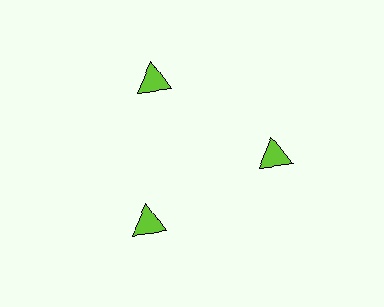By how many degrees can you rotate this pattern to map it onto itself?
The pattern maps onto itself every 120 degrees of rotation.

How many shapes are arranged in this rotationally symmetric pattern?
There are 3 shapes, arranged in 3 groups of 1.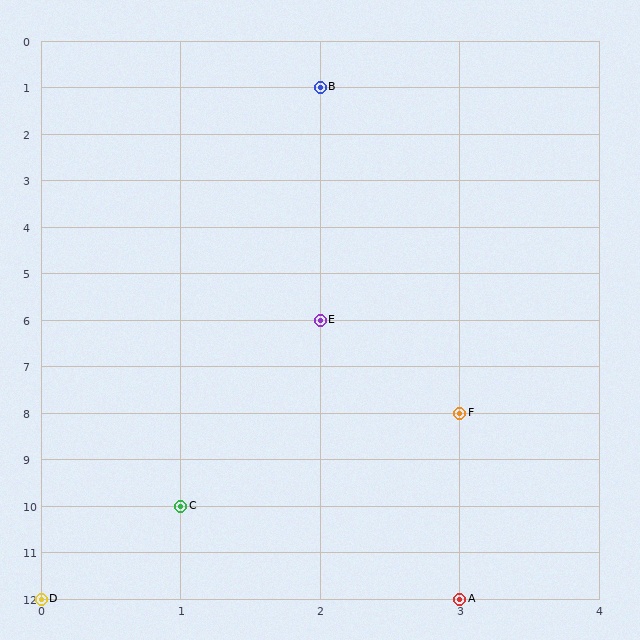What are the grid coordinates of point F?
Point F is at grid coordinates (3, 8).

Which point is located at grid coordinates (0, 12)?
Point D is at (0, 12).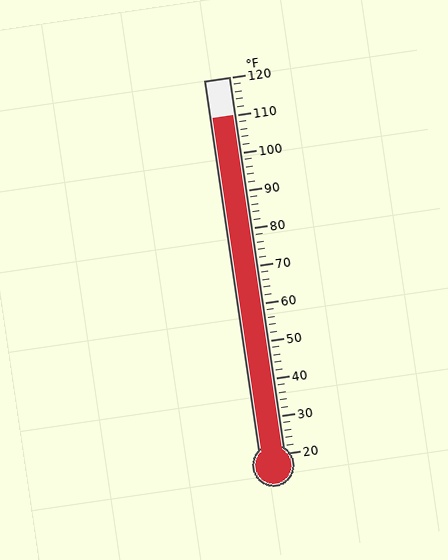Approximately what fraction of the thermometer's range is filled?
The thermometer is filled to approximately 90% of its range.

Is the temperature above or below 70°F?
The temperature is above 70°F.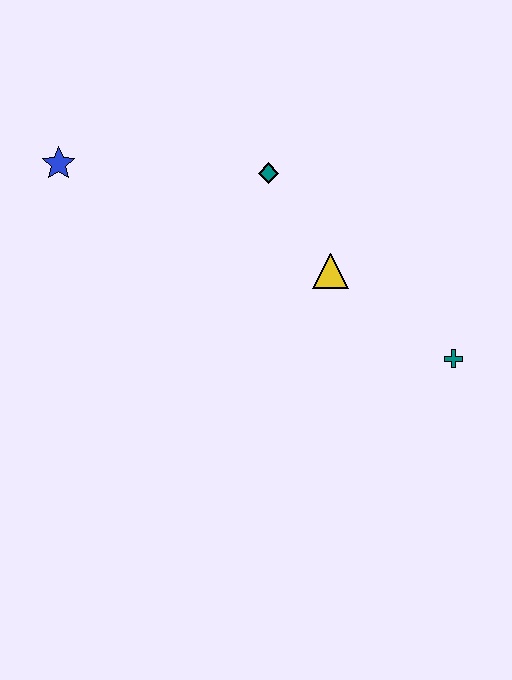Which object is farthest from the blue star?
The teal cross is farthest from the blue star.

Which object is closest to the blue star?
The teal diamond is closest to the blue star.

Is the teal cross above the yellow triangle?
No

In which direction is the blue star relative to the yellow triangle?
The blue star is to the left of the yellow triangle.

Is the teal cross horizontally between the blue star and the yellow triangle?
No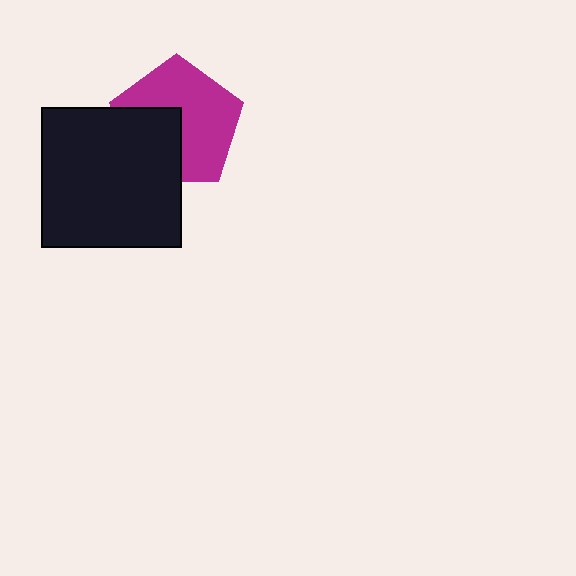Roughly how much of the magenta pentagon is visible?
About half of it is visible (roughly 64%).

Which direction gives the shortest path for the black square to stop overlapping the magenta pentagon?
Moving toward the lower-left gives the shortest separation.